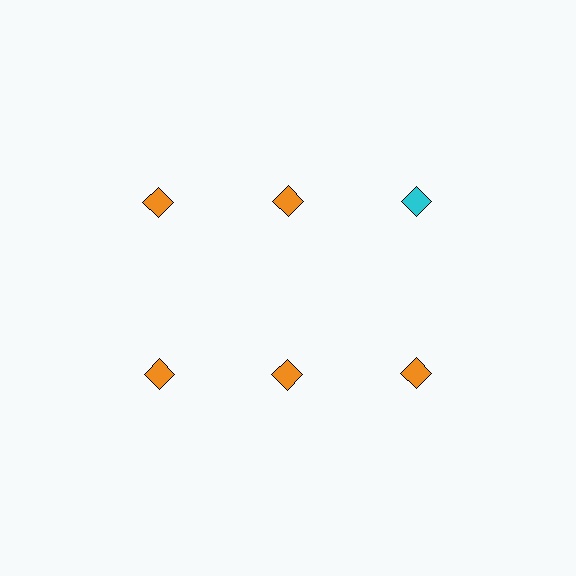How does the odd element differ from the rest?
It has a different color: cyan instead of orange.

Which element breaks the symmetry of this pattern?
The cyan diamond in the top row, center column breaks the symmetry. All other shapes are orange diamonds.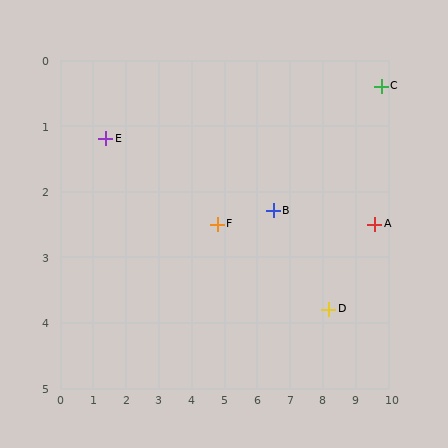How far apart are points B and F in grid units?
Points B and F are about 1.7 grid units apart.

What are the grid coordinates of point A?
Point A is at approximately (9.6, 2.5).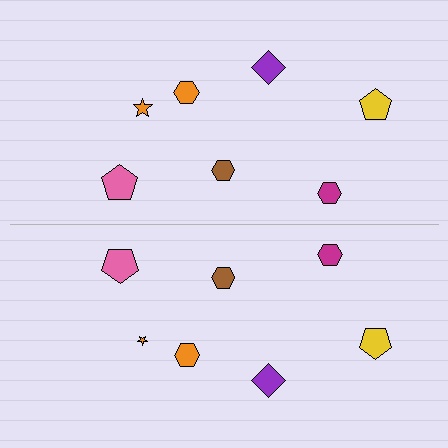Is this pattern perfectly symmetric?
No, the pattern is not perfectly symmetric. The orange star on the bottom side has a different size than its mirror counterpart.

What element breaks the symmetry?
The orange star on the bottom side has a different size than its mirror counterpart.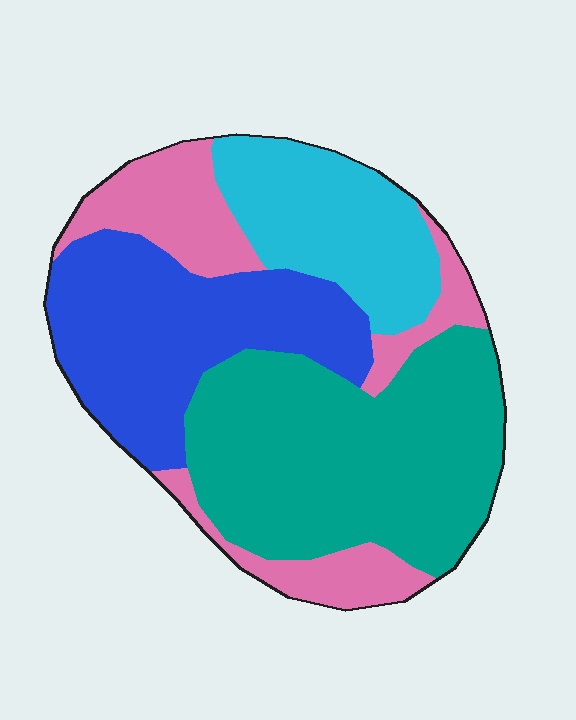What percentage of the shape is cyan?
Cyan covers around 15% of the shape.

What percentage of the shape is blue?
Blue covers 26% of the shape.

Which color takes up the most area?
Teal, at roughly 35%.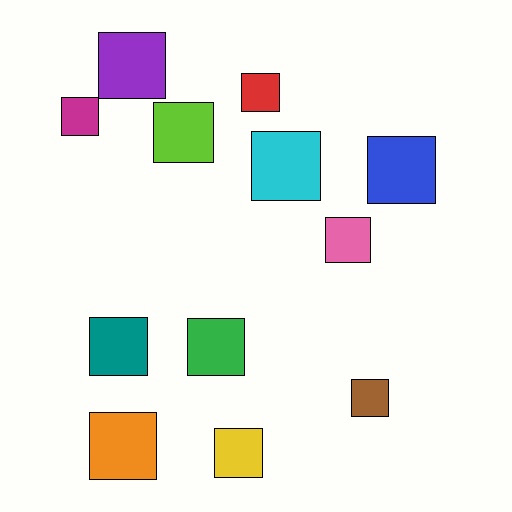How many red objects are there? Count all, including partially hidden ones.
There is 1 red object.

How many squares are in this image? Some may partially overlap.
There are 12 squares.